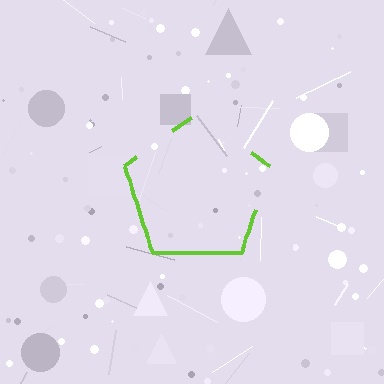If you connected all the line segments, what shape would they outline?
They would outline a pentagon.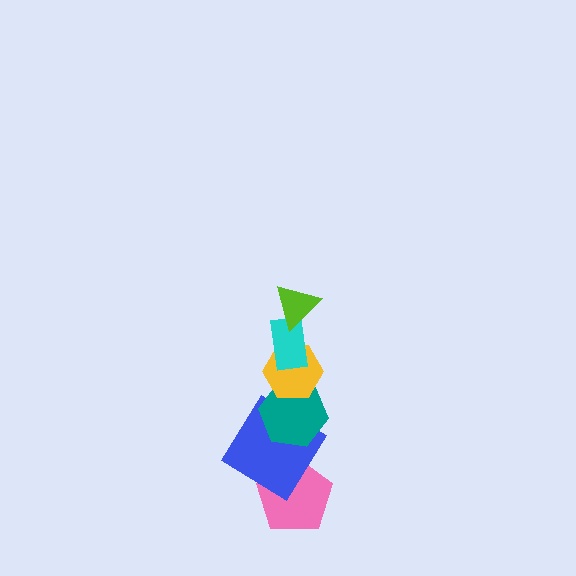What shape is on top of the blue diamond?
The teal hexagon is on top of the blue diamond.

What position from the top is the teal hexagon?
The teal hexagon is 4th from the top.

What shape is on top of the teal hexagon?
The yellow hexagon is on top of the teal hexagon.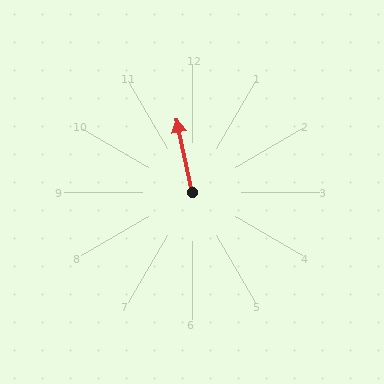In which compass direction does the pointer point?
North.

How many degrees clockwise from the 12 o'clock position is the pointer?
Approximately 348 degrees.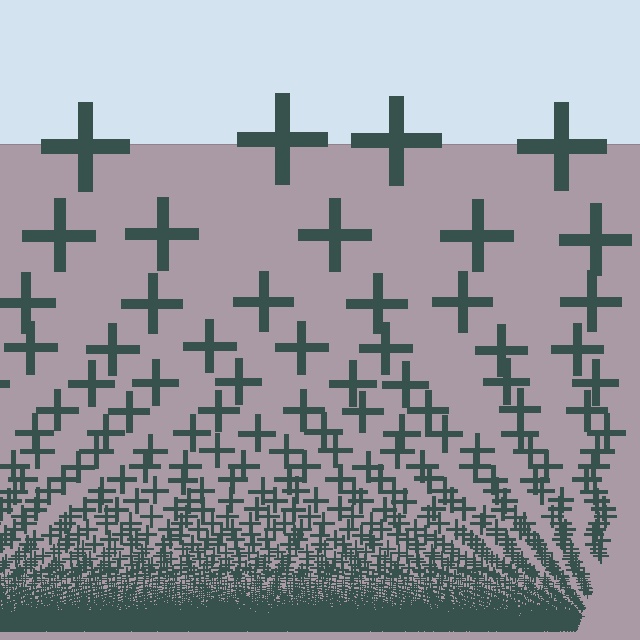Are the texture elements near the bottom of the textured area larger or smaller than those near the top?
Smaller. The gradient is inverted — elements near the bottom are smaller and denser.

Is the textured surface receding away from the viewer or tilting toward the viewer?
The surface appears to tilt toward the viewer. Texture elements get larger and sparser toward the top.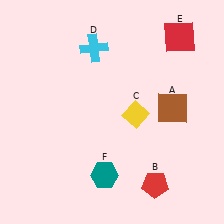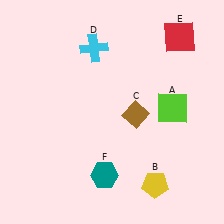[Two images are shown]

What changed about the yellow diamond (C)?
In Image 1, C is yellow. In Image 2, it changed to brown.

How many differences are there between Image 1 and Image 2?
There are 3 differences between the two images.